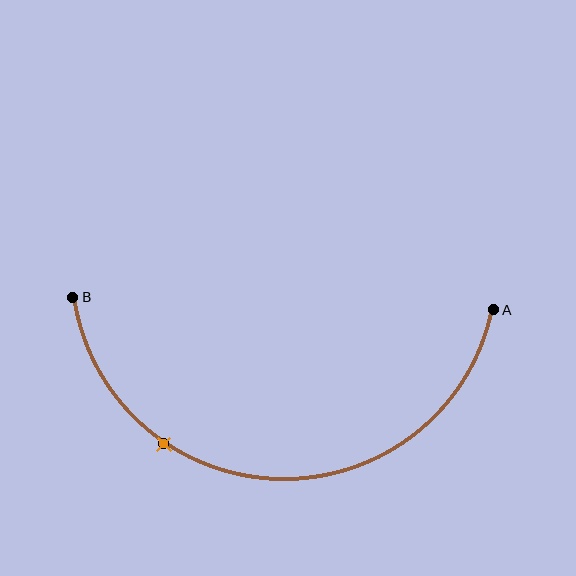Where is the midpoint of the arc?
The arc midpoint is the point on the curve farthest from the straight line joining A and B. It sits below that line.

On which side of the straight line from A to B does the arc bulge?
The arc bulges below the straight line connecting A and B.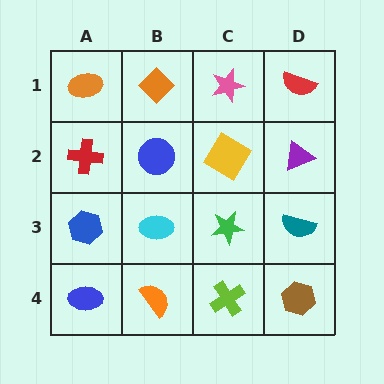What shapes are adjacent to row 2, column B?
An orange diamond (row 1, column B), a cyan ellipse (row 3, column B), a red cross (row 2, column A), a yellow diamond (row 2, column C).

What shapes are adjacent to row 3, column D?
A purple triangle (row 2, column D), a brown hexagon (row 4, column D), a green star (row 3, column C).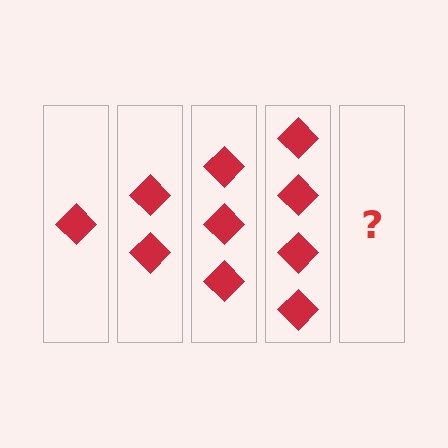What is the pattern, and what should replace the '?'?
The pattern is that each step adds one more diamond. The '?' should be 5 diamonds.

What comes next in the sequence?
The next element should be 5 diamonds.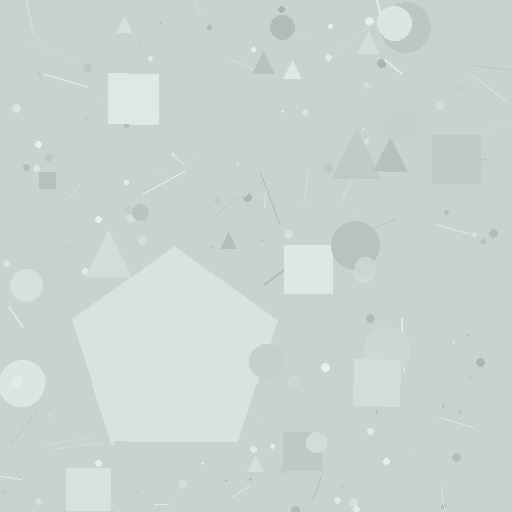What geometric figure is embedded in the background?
A pentagon is embedded in the background.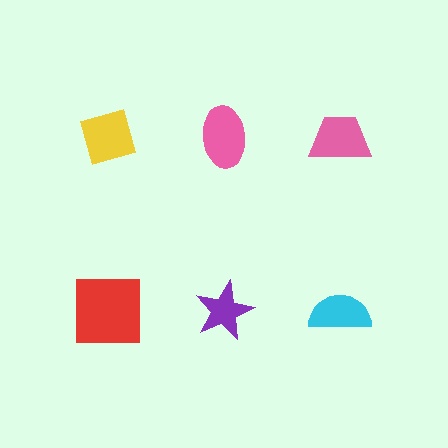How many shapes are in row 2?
3 shapes.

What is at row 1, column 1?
A yellow diamond.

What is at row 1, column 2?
A pink ellipse.